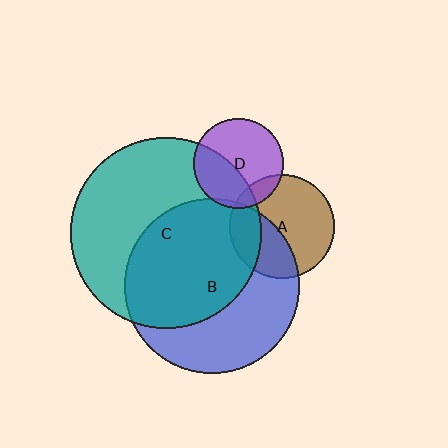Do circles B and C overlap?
Yes.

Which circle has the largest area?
Circle C (teal).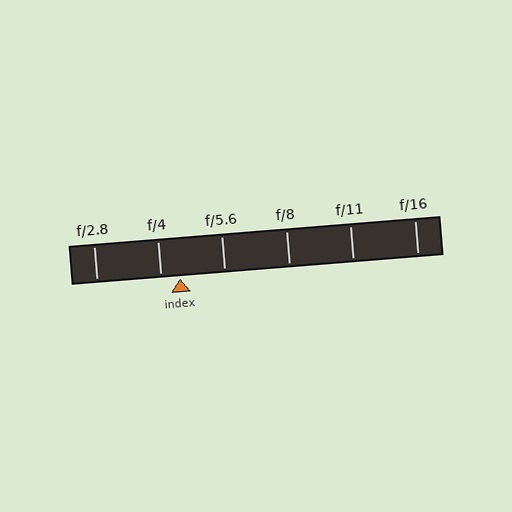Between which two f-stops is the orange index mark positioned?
The index mark is between f/4 and f/5.6.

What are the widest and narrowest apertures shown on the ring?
The widest aperture shown is f/2.8 and the narrowest is f/16.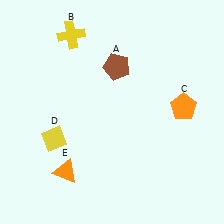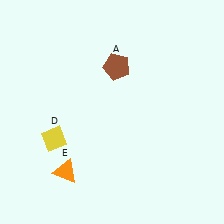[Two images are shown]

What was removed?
The orange pentagon (C), the yellow cross (B) were removed in Image 2.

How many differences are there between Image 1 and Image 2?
There are 2 differences between the two images.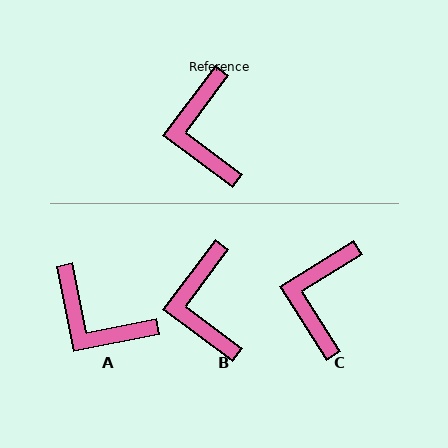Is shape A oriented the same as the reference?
No, it is off by about 48 degrees.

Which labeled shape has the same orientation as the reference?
B.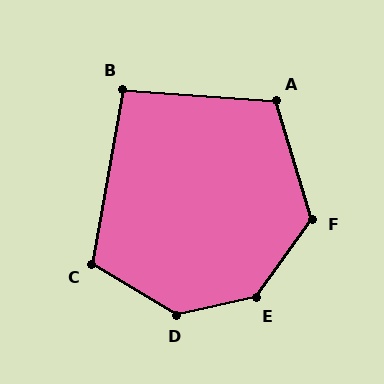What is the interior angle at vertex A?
Approximately 111 degrees (obtuse).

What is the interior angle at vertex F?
Approximately 127 degrees (obtuse).